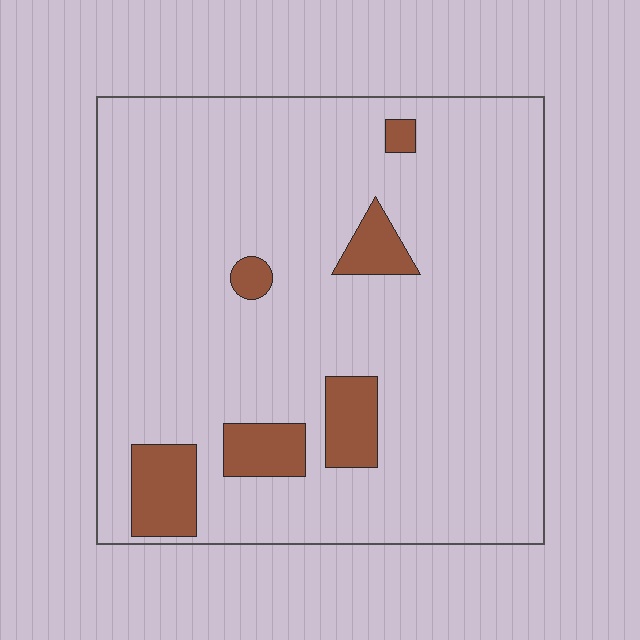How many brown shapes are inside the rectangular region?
6.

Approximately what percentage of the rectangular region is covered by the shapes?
Approximately 10%.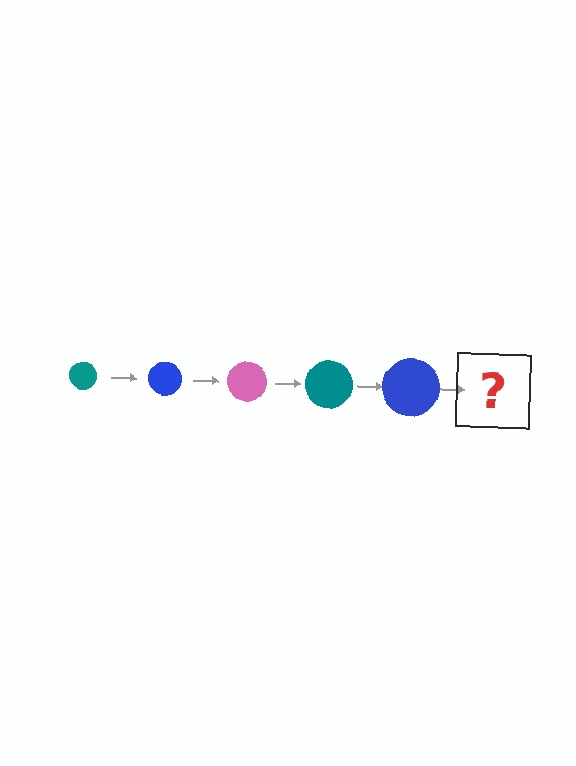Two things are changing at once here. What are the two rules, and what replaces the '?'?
The two rules are that the circle grows larger each step and the color cycles through teal, blue, and pink. The '?' should be a pink circle, larger than the previous one.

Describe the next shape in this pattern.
It should be a pink circle, larger than the previous one.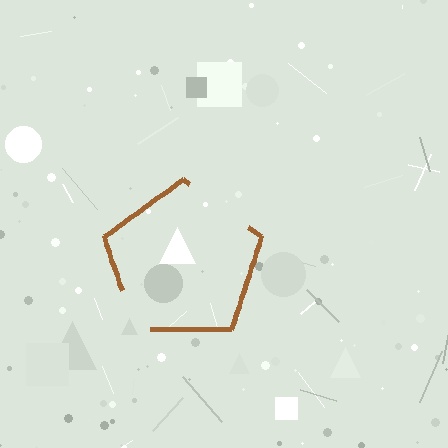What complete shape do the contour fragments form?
The contour fragments form a pentagon.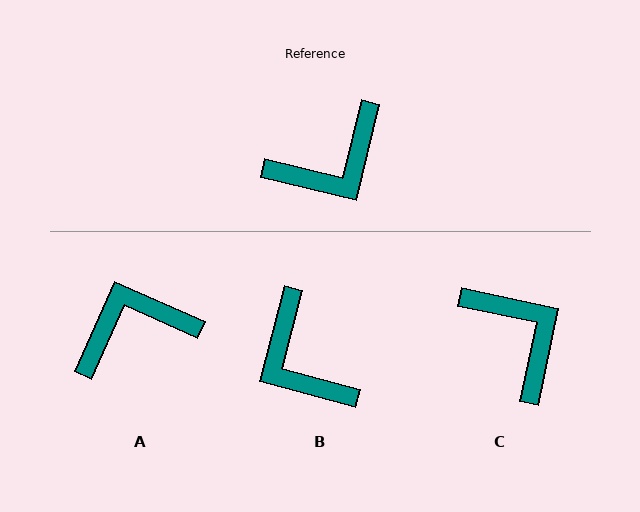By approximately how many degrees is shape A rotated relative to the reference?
Approximately 170 degrees counter-clockwise.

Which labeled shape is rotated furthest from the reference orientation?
A, about 170 degrees away.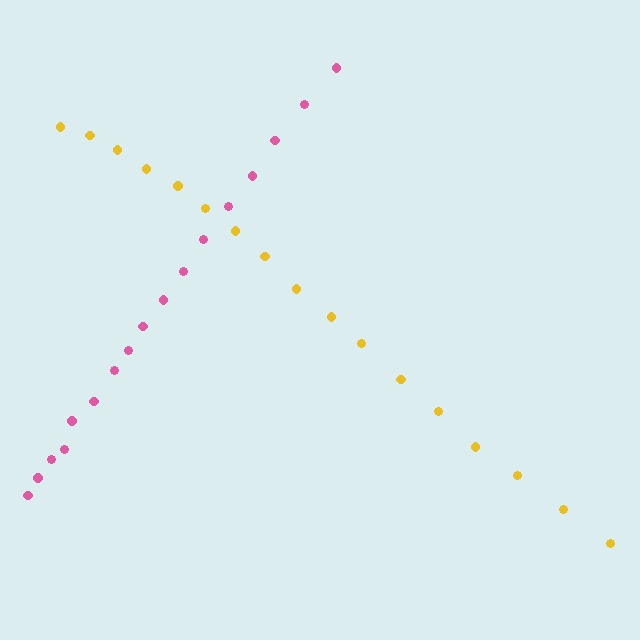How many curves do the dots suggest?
There are 2 distinct paths.